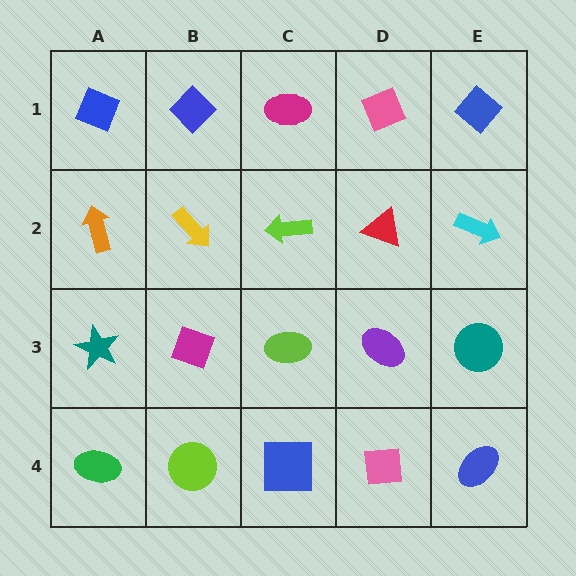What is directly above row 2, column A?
A blue diamond.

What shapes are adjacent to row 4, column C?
A lime ellipse (row 3, column C), a lime circle (row 4, column B), a pink square (row 4, column D).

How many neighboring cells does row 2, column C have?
4.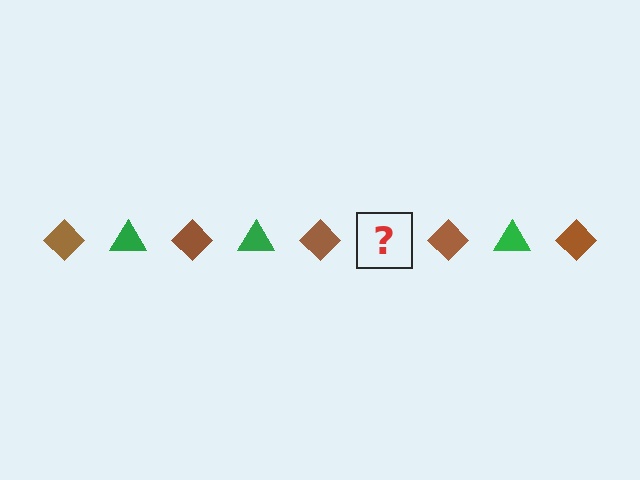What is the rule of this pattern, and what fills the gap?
The rule is that the pattern alternates between brown diamond and green triangle. The gap should be filled with a green triangle.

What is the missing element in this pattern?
The missing element is a green triangle.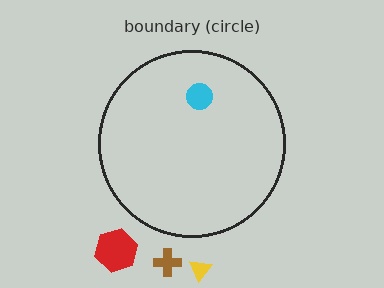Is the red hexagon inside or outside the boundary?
Outside.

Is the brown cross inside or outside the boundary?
Outside.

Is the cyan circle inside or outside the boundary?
Inside.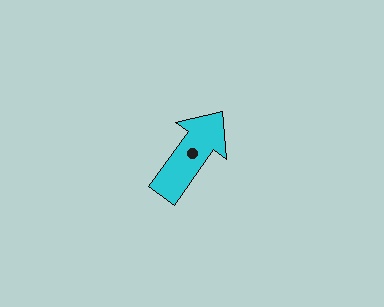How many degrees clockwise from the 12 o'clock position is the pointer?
Approximately 36 degrees.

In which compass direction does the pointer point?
Northeast.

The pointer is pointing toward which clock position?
Roughly 1 o'clock.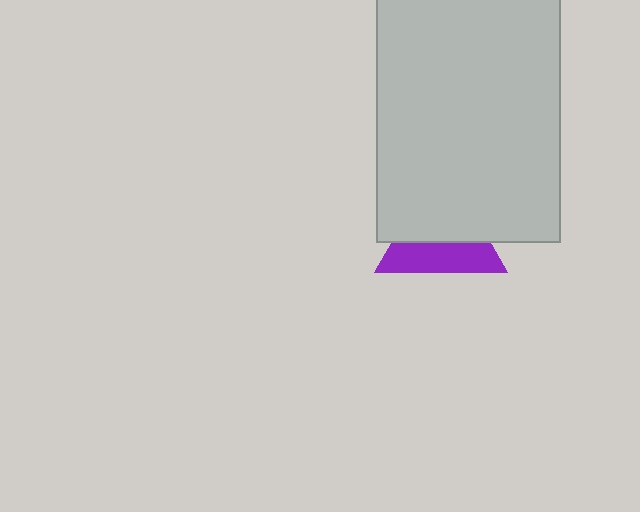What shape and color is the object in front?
The object in front is a light gray rectangle.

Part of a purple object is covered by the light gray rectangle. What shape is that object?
It is a triangle.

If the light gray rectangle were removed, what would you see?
You would see the complete purple triangle.